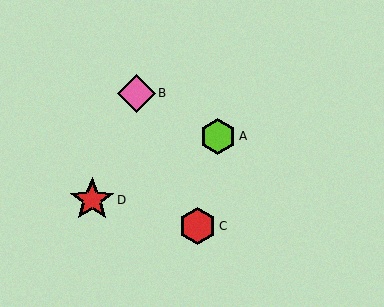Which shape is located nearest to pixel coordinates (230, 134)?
The lime hexagon (labeled A) at (218, 136) is nearest to that location.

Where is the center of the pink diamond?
The center of the pink diamond is at (136, 93).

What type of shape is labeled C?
Shape C is a red hexagon.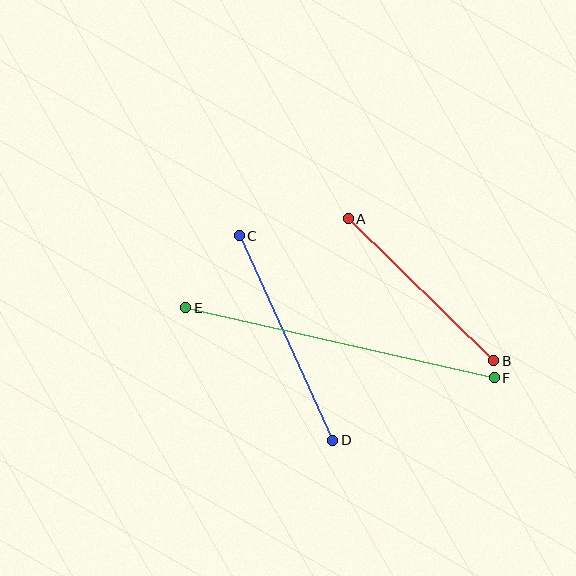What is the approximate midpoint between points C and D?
The midpoint is at approximately (286, 338) pixels.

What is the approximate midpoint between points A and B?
The midpoint is at approximately (421, 290) pixels.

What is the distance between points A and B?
The distance is approximately 203 pixels.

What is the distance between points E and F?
The distance is approximately 317 pixels.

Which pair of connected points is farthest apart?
Points E and F are farthest apart.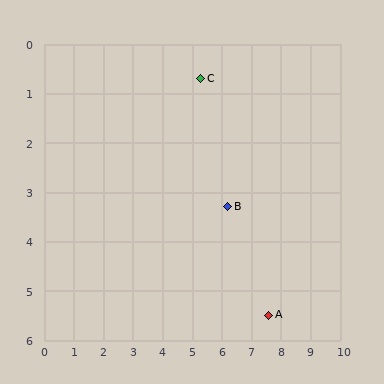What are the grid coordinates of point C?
Point C is at approximately (5.3, 0.7).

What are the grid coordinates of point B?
Point B is at approximately (6.2, 3.3).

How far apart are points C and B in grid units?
Points C and B are about 2.8 grid units apart.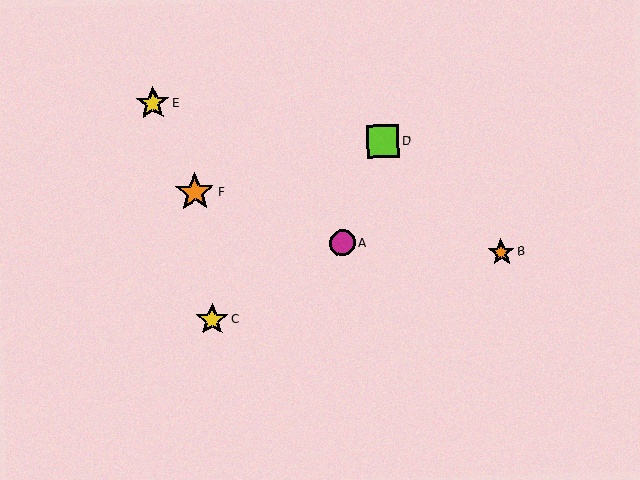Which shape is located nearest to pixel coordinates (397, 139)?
The lime square (labeled D) at (383, 141) is nearest to that location.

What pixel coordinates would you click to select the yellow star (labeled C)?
Click at (212, 320) to select the yellow star C.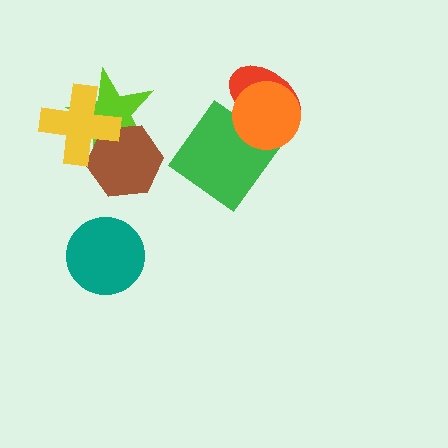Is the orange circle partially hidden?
No, no other shape covers it.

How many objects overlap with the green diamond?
2 objects overlap with the green diamond.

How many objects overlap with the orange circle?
2 objects overlap with the orange circle.